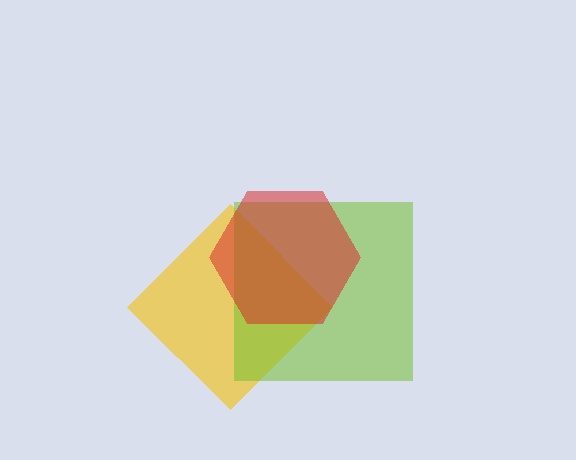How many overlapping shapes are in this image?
There are 3 overlapping shapes in the image.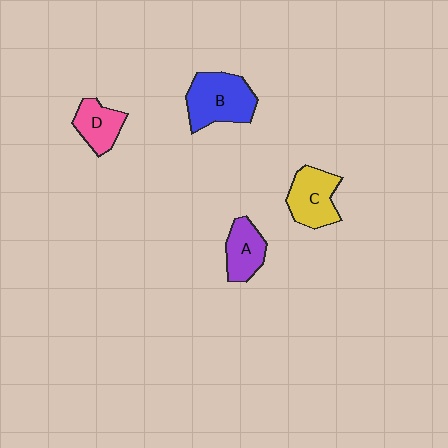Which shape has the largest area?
Shape B (blue).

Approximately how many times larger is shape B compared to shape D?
Approximately 1.7 times.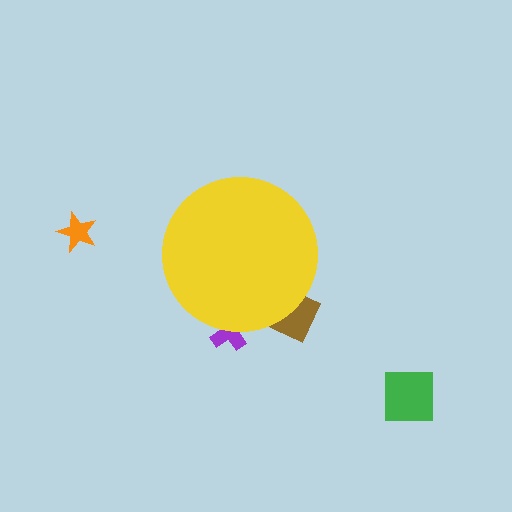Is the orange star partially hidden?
No, the orange star is fully visible.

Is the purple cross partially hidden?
Yes, the purple cross is partially hidden behind the yellow circle.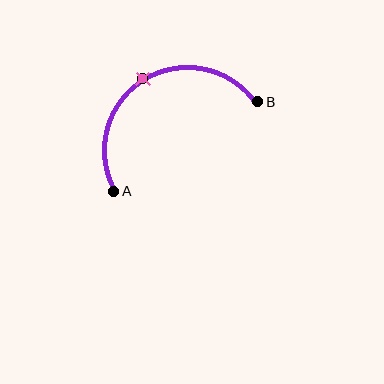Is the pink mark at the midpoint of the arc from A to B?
Yes. The pink mark lies on the arc at equal arc-length from both A and B — it is the arc midpoint.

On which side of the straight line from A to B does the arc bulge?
The arc bulges above the straight line connecting A and B.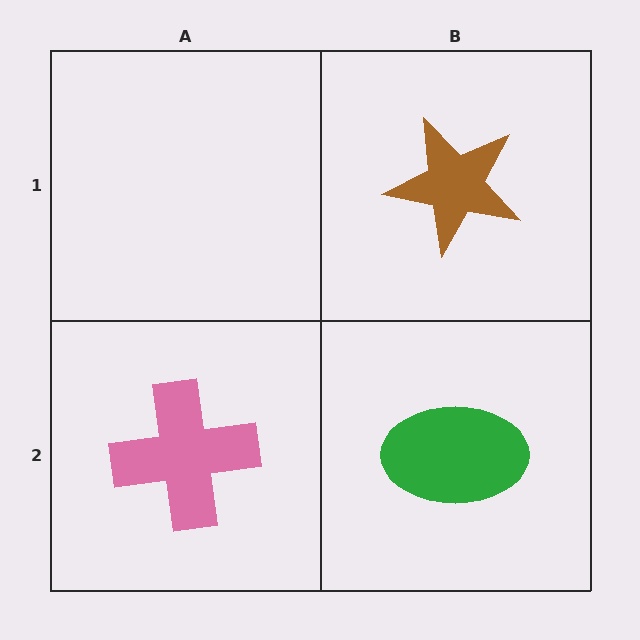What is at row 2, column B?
A green ellipse.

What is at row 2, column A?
A pink cross.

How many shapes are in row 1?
1 shape.